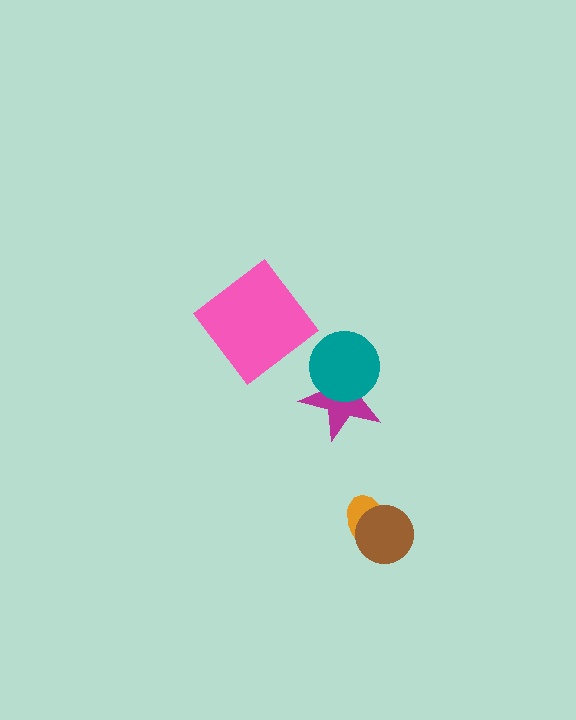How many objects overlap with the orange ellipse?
1 object overlaps with the orange ellipse.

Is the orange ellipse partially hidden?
Yes, it is partially covered by another shape.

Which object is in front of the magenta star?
The teal circle is in front of the magenta star.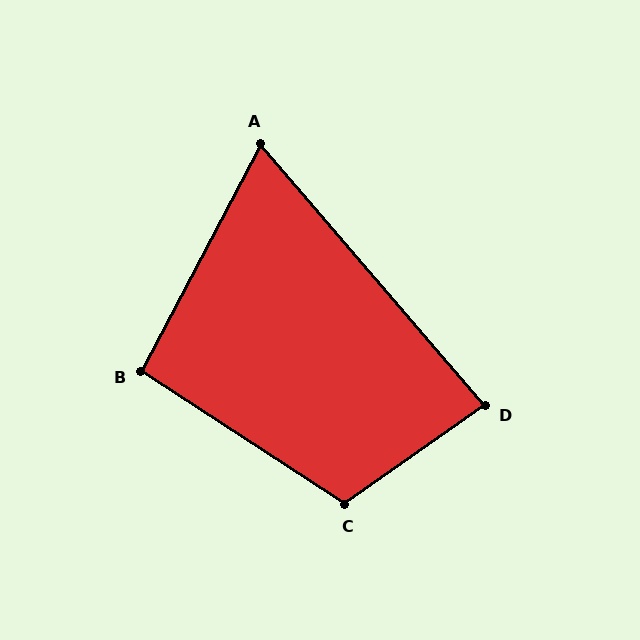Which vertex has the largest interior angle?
C, at approximately 112 degrees.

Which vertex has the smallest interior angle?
A, at approximately 68 degrees.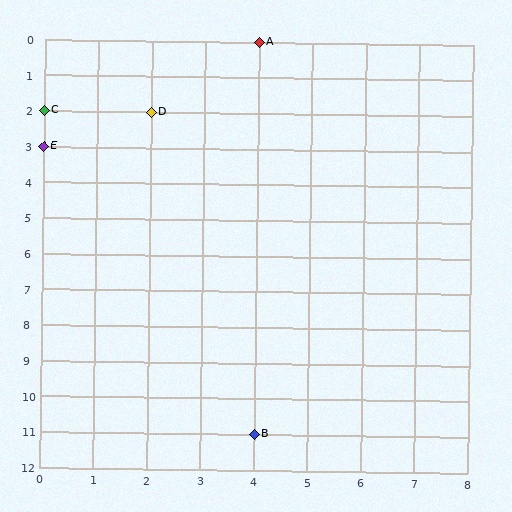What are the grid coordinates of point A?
Point A is at grid coordinates (4, 0).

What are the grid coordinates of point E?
Point E is at grid coordinates (0, 3).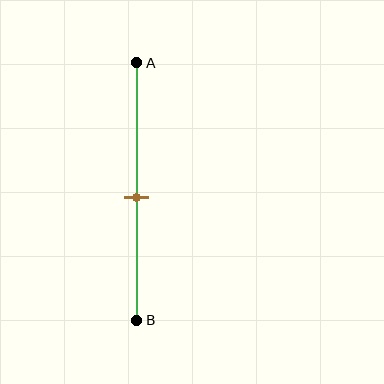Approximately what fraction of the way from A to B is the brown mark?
The brown mark is approximately 50% of the way from A to B.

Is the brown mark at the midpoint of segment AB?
Yes, the mark is approximately at the midpoint.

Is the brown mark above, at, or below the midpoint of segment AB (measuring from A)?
The brown mark is approximately at the midpoint of segment AB.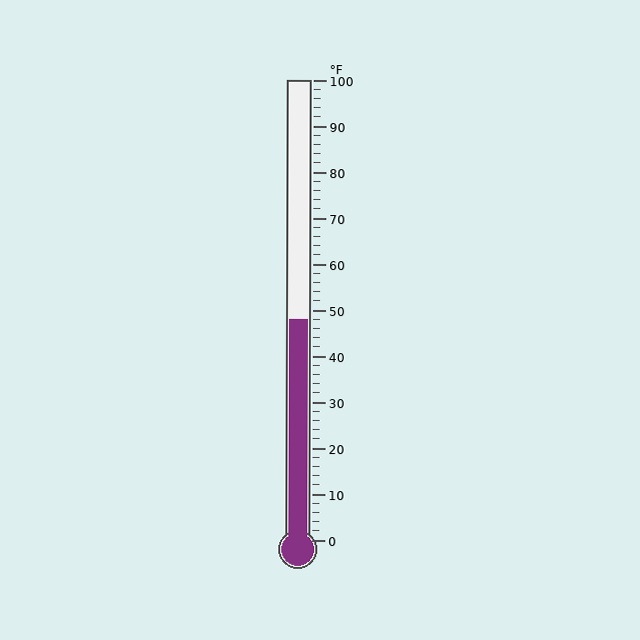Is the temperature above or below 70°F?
The temperature is below 70°F.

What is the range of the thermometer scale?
The thermometer scale ranges from 0°F to 100°F.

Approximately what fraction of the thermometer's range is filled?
The thermometer is filled to approximately 50% of its range.